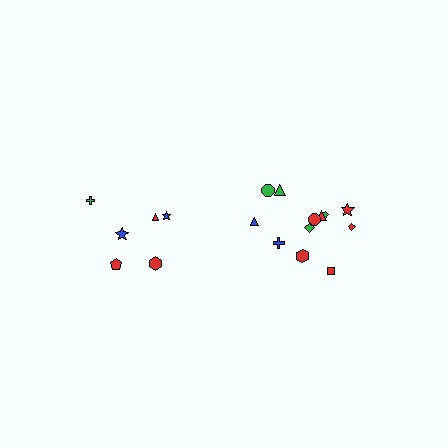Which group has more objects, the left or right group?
The right group.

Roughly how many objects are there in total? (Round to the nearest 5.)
Roughly 20 objects in total.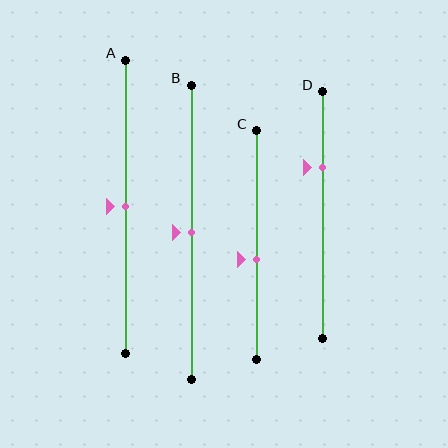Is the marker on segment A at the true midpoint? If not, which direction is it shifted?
Yes, the marker on segment A is at the true midpoint.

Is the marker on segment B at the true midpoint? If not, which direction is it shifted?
Yes, the marker on segment B is at the true midpoint.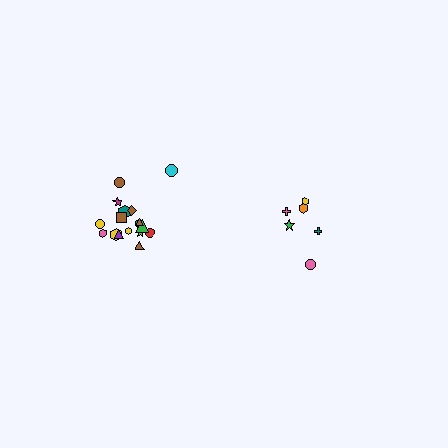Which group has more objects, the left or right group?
The left group.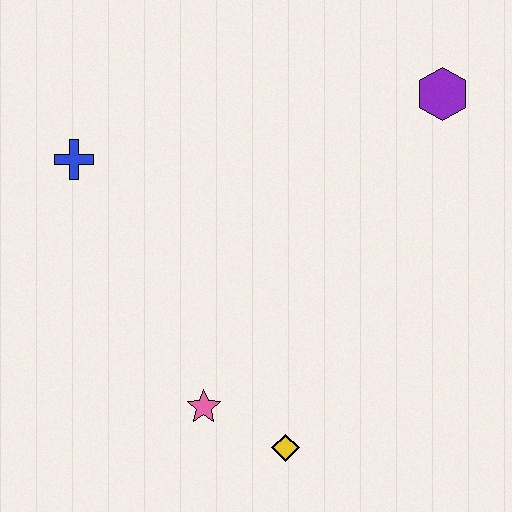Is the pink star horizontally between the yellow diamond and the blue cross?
Yes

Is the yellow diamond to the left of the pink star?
No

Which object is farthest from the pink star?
The purple hexagon is farthest from the pink star.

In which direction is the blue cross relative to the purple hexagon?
The blue cross is to the left of the purple hexagon.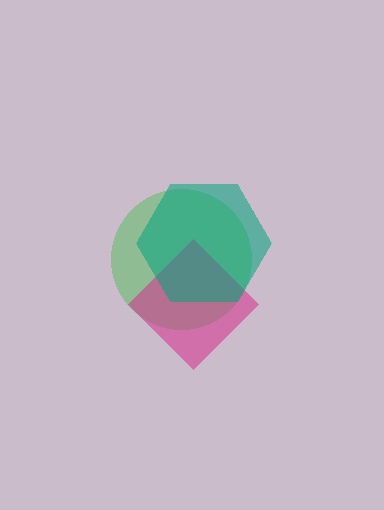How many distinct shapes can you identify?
There are 3 distinct shapes: a green circle, a magenta diamond, a teal hexagon.